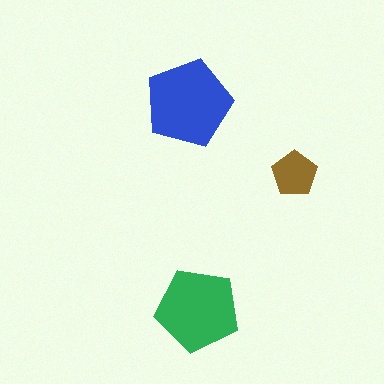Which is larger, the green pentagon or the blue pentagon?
The blue one.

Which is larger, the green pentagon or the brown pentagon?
The green one.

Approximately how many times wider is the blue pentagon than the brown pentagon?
About 2 times wider.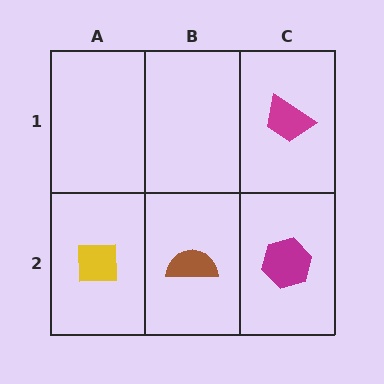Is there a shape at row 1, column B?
No, that cell is empty.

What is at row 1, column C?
A magenta trapezoid.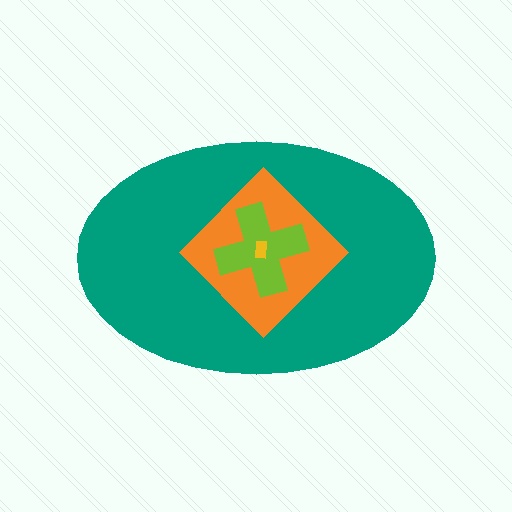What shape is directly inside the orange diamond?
The lime cross.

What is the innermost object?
The yellow rectangle.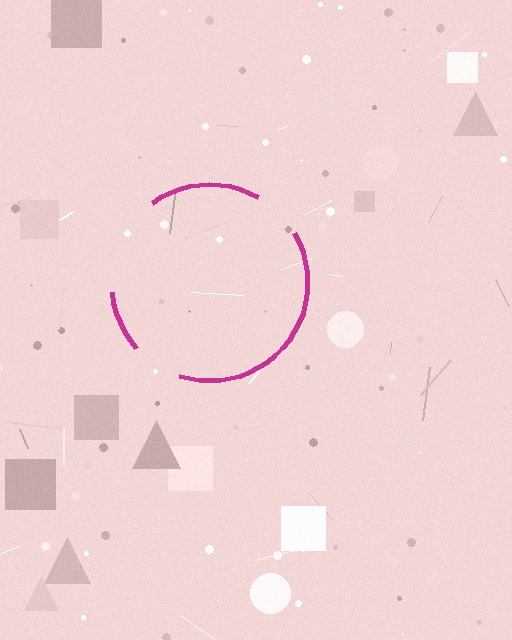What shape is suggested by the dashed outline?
The dashed outline suggests a circle.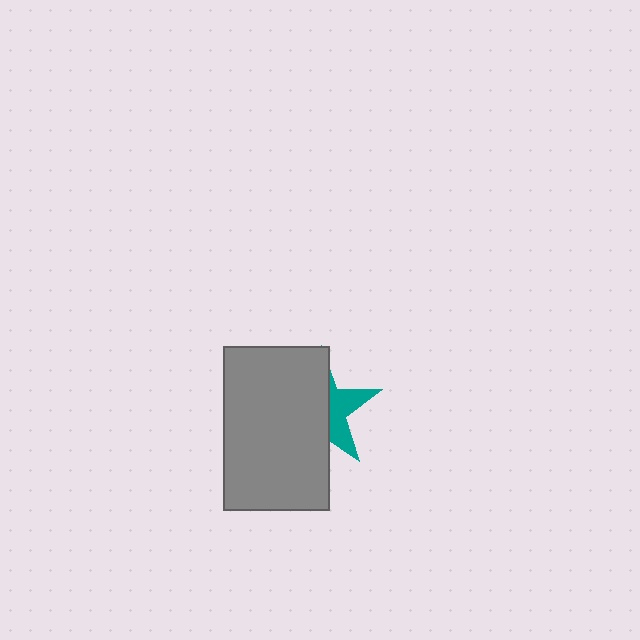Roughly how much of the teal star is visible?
A small part of it is visible (roughly 36%).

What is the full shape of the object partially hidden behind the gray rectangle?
The partially hidden object is a teal star.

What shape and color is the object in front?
The object in front is a gray rectangle.